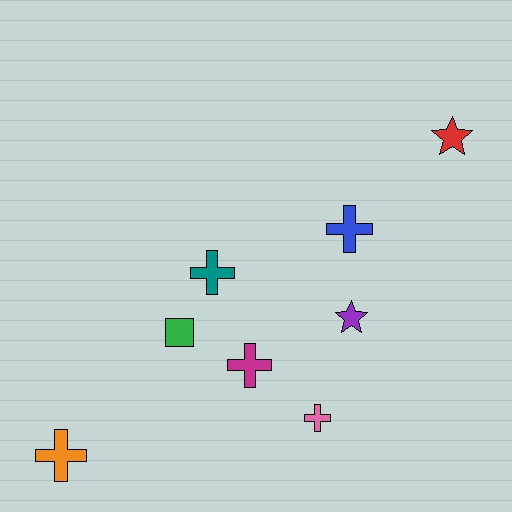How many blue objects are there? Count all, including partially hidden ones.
There is 1 blue object.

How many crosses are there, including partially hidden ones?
There are 5 crosses.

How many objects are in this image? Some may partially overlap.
There are 8 objects.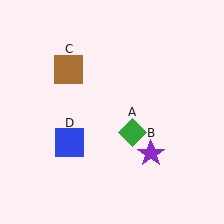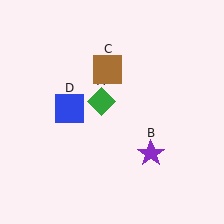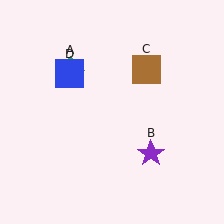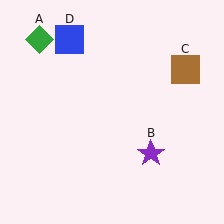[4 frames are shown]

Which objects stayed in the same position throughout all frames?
Purple star (object B) remained stationary.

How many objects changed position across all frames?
3 objects changed position: green diamond (object A), brown square (object C), blue square (object D).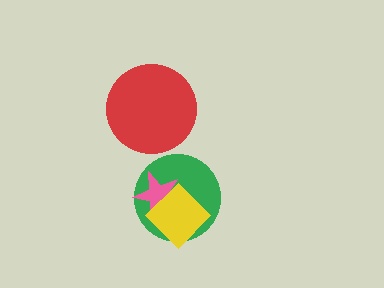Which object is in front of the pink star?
The yellow diamond is in front of the pink star.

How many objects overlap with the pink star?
2 objects overlap with the pink star.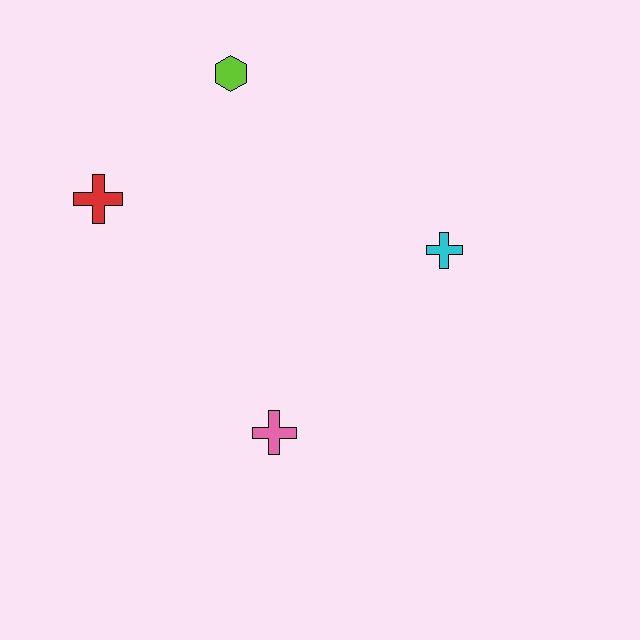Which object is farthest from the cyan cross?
The red cross is farthest from the cyan cross.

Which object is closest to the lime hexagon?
The red cross is closest to the lime hexagon.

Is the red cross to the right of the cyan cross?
No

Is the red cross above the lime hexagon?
No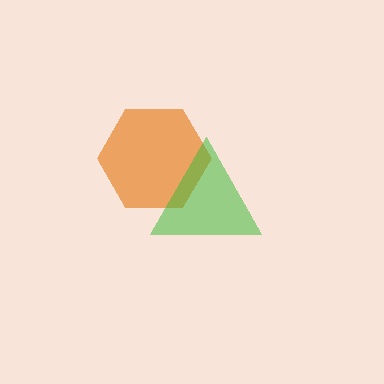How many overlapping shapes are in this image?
There are 2 overlapping shapes in the image.